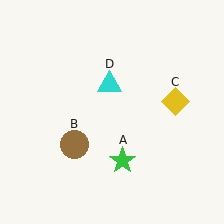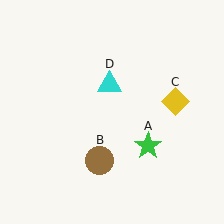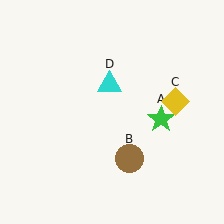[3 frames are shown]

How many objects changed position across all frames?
2 objects changed position: green star (object A), brown circle (object B).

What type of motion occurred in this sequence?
The green star (object A), brown circle (object B) rotated counterclockwise around the center of the scene.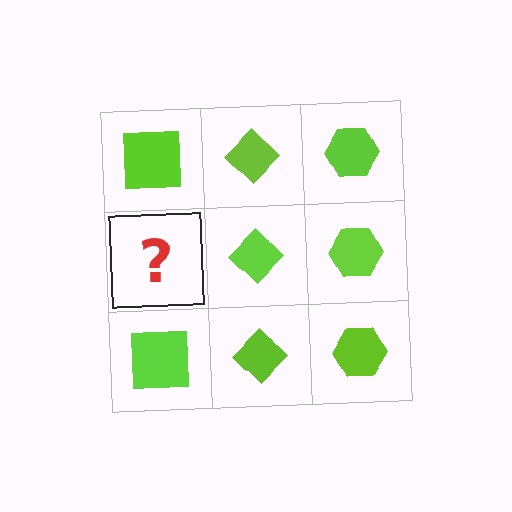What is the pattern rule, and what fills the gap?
The rule is that each column has a consistent shape. The gap should be filled with a lime square.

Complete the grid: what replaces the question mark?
The question mark should be replaced with a lime square.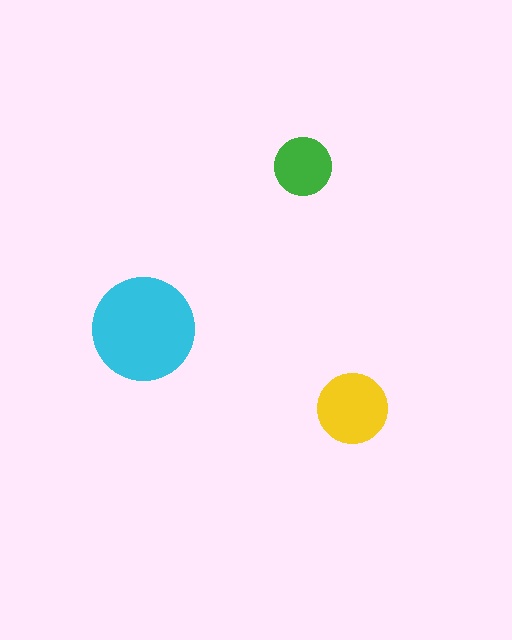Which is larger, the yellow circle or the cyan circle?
The cyan one.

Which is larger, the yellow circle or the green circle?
The yellow one.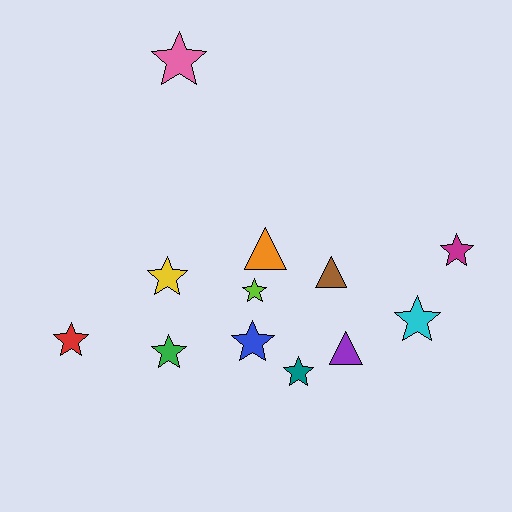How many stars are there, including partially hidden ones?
There are 9 stars.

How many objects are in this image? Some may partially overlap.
There are 12 objects.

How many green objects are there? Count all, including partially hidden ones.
There is 1 green object.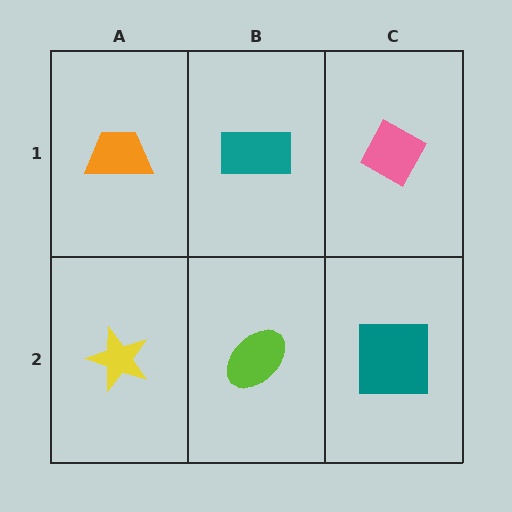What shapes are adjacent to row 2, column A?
An orange trapezoid (row 1, column A), a lime ellipse (row 2, column B).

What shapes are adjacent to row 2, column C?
A pink diamond (row 1, column C), a lime ellipse (row 2, column B).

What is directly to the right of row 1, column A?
A teal rectangle.